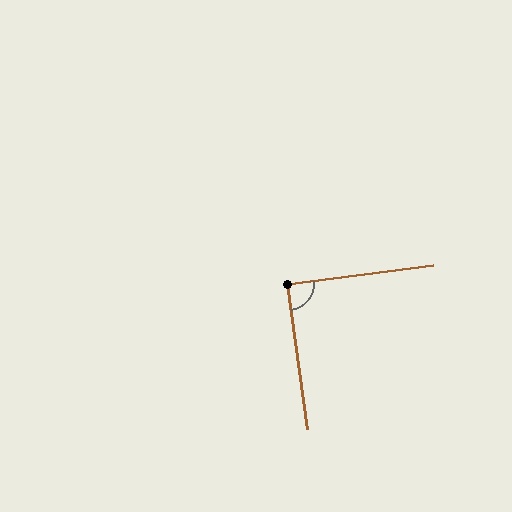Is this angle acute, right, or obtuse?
It is approximately a right angle.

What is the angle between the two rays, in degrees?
Approximately 89 degrees.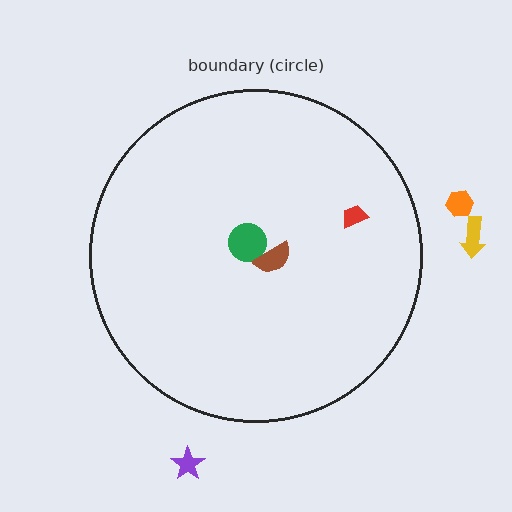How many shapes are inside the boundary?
3 inside, 3 outside.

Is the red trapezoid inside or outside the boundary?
Inside.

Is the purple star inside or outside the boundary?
Outside.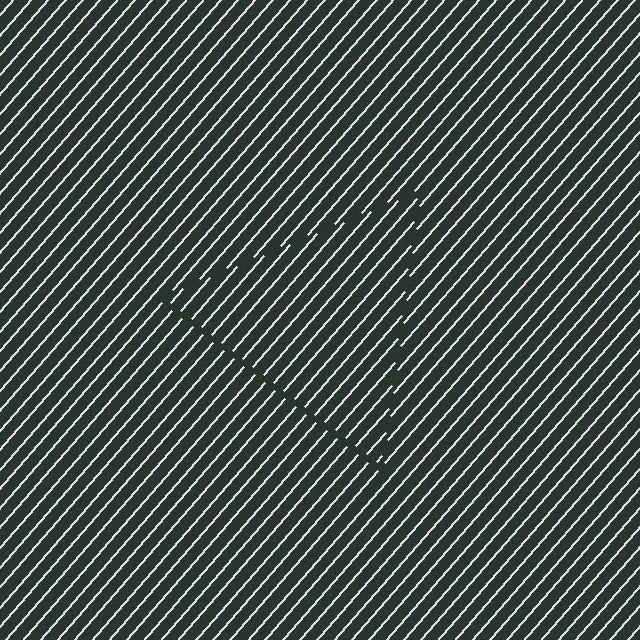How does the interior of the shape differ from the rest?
The interior of the shape contains the same grating, shifted by half a period — the contour is defined by the phase discontinuity where line-ends from the inner and outer gratings abut.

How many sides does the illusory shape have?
3 sides — the line-ends trace a triangle.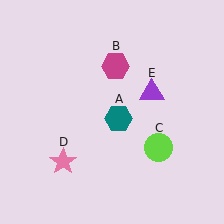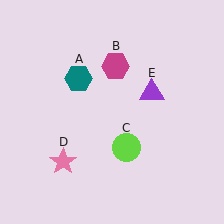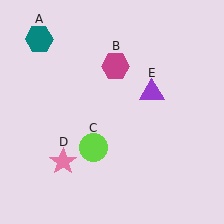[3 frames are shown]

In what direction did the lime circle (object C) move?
The lime circle (object C) moved left.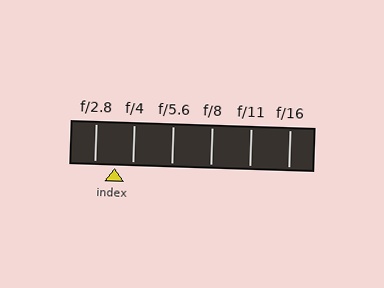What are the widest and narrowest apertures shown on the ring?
The widest aperture shown is f/2.8 and the narrowest is f/16.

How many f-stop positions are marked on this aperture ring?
There are 6 f-stop positions marked.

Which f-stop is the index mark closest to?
The index mark is closest to f/4.